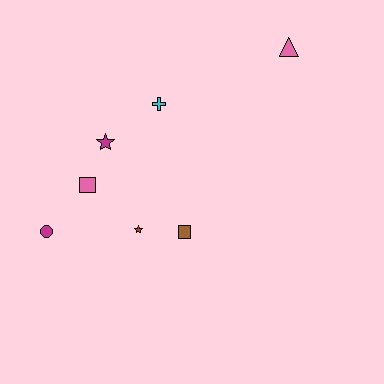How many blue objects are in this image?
There are no blue objects.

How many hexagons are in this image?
There are no hexagons.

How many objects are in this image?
There are 7 objects.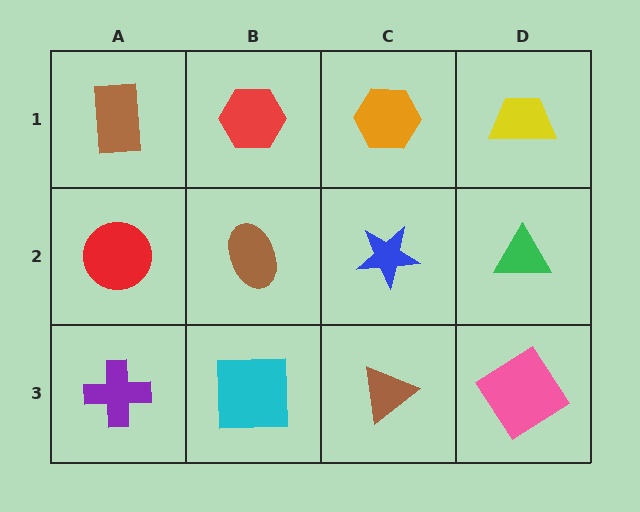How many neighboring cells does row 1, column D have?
2.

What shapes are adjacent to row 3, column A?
A red circle (row 2, column A), a cyan square (row 3, column B).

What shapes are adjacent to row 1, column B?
A brown ellipse (row 2, column B), a brown rectangle (row 1, column A), an orange hexagon (row 1, column C).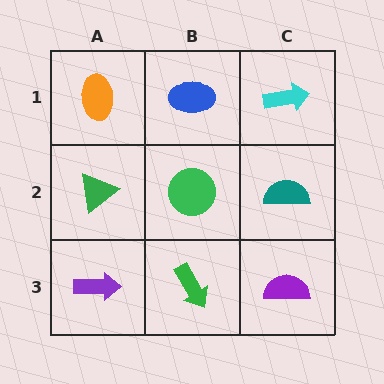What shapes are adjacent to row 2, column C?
A cyan arrow (row 1, column C), a purple semicircle (row 3, column C), a green circle (row 2, column B).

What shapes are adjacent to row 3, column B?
A green circle (row 2, column B), a purple arrow (row 3, column A), a purple semicircle (row 3, column C).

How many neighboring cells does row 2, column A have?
3.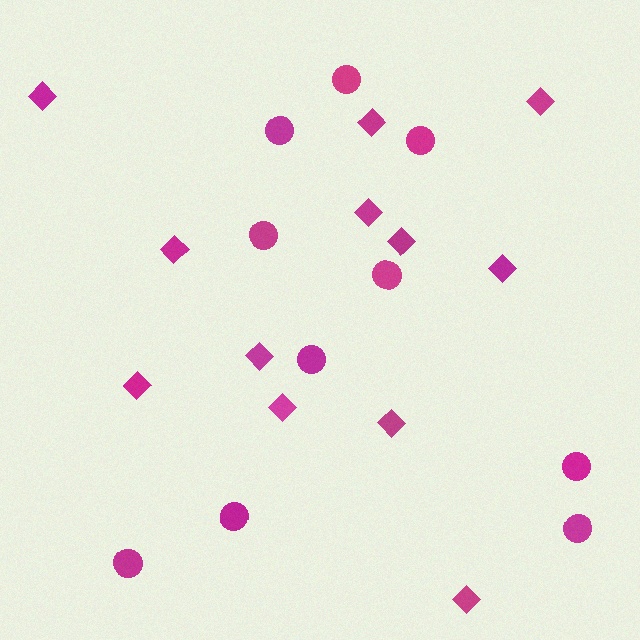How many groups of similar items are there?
There are 2 groups: one group of circles (10) and one group of diamonds (12).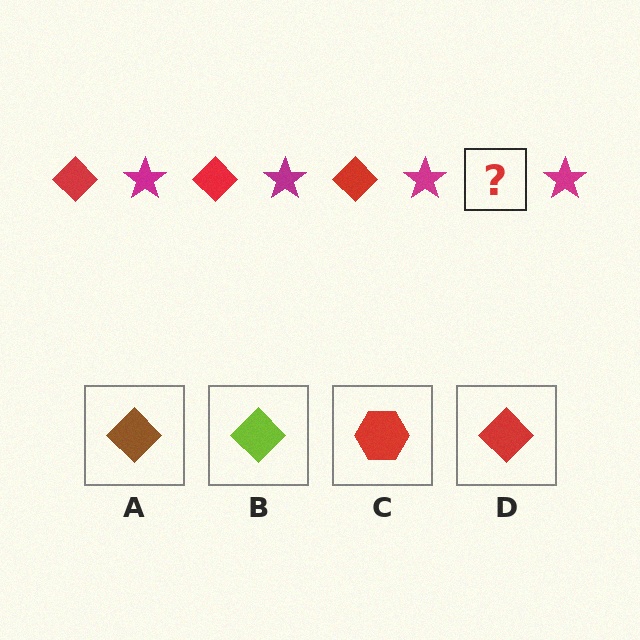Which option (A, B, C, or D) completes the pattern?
D.